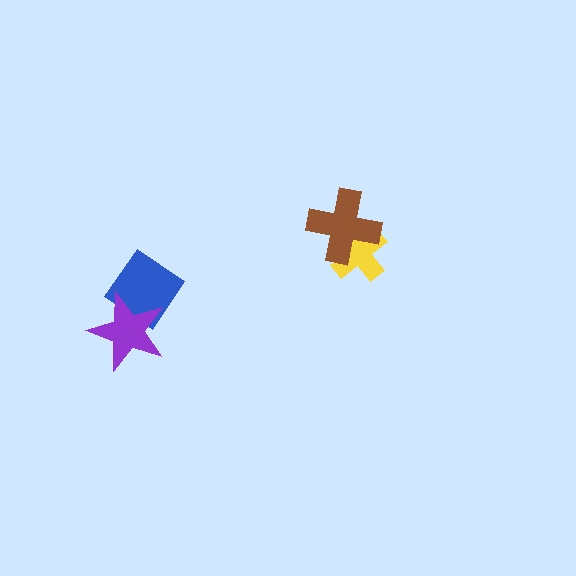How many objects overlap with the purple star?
1 object overlaps with the purple star.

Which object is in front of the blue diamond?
The purple star is in front of the blue diamond.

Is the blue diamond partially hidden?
Yes, it is partially covered by another shape.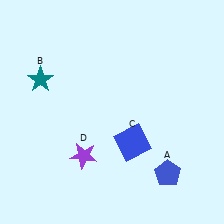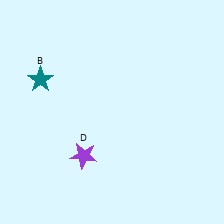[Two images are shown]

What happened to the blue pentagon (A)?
The blue pentagon (A) was removed in Image 2. It was in the bottom-right area of Image 1.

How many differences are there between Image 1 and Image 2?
There are 2 differences between the two images.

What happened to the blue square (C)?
The blue square (C) was removed in Image 2. It was in the bottom-right area of Image 1.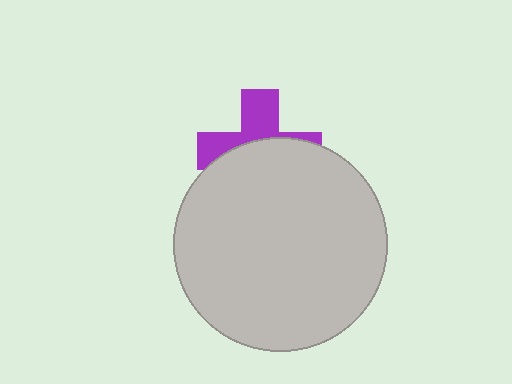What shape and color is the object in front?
The object in front is a light gray circle.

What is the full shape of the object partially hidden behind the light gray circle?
The partially hidden object is a purple cross.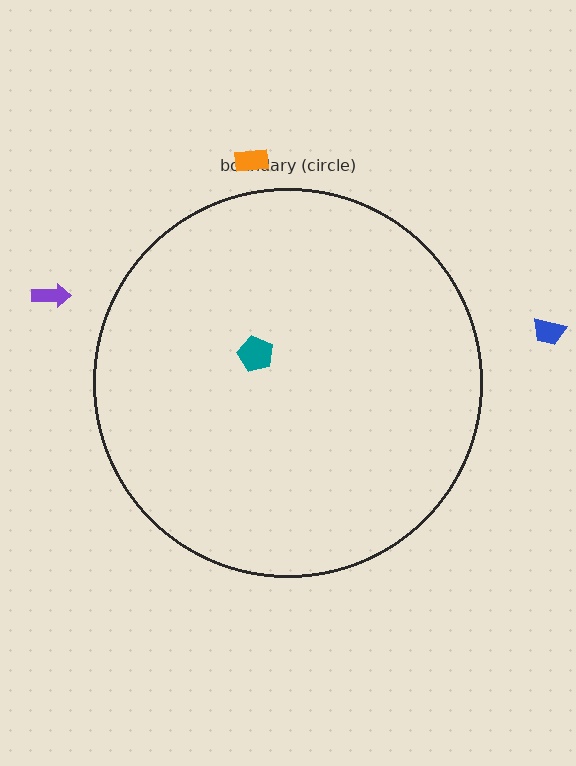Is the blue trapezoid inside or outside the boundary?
Outside.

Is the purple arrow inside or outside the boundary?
Outside.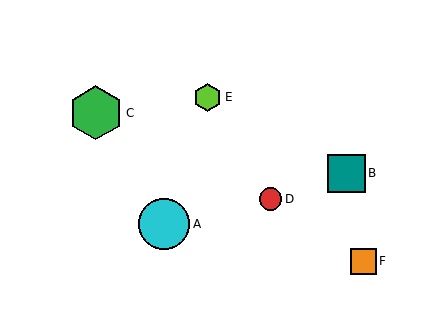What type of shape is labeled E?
Shape E is a lime hexagon.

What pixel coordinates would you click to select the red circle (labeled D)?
Click at (270, 199) to select the red circle D.